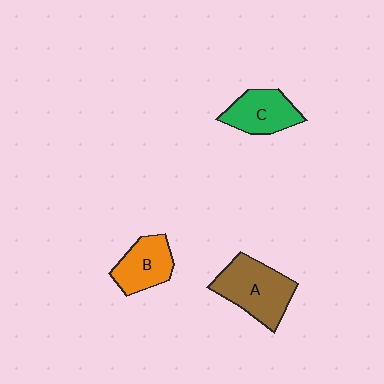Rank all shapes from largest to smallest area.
From largest to smallest: A (brown), C (green), B (orange).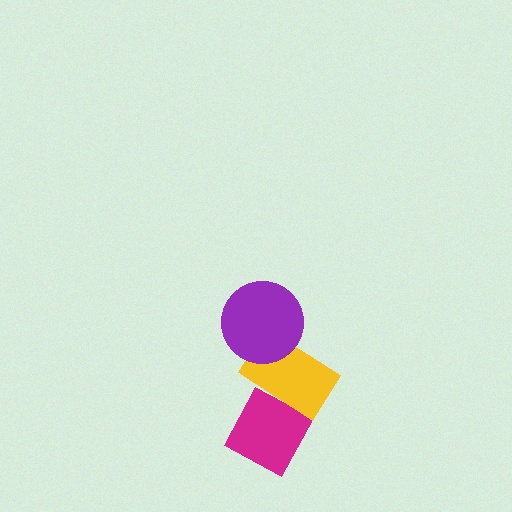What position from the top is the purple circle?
The purple circle is 1st from the top.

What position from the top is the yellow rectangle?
The yellow rectangle is 2nd from the top.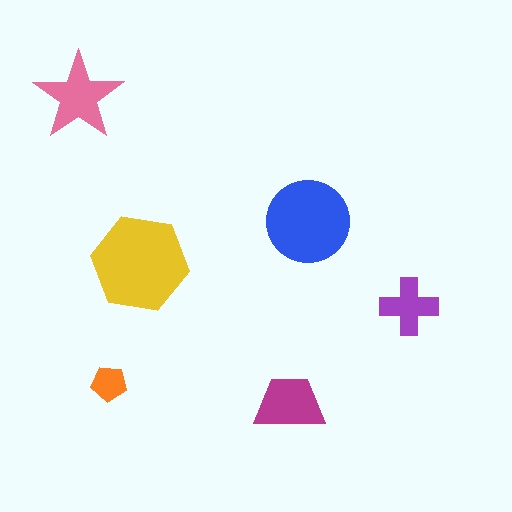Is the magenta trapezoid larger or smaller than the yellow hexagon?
Smaller.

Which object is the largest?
The yellow hexagon.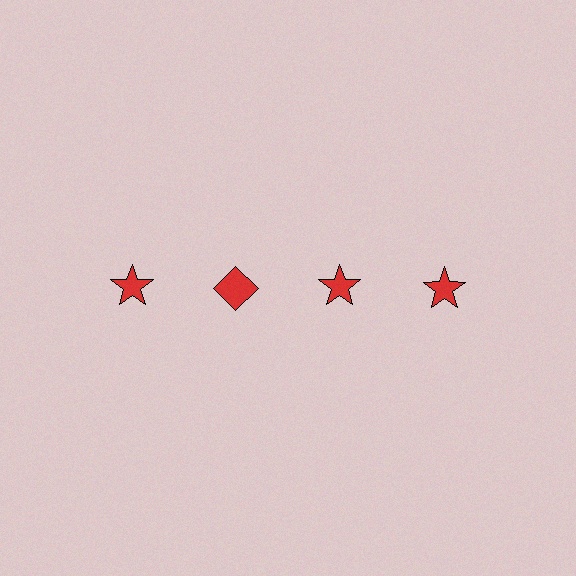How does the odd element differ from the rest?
It has a different shape: diamond instead of star.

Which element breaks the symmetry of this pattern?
The red diamond in the top row, second from left column breaks the symmetry. All other shapes are red stars.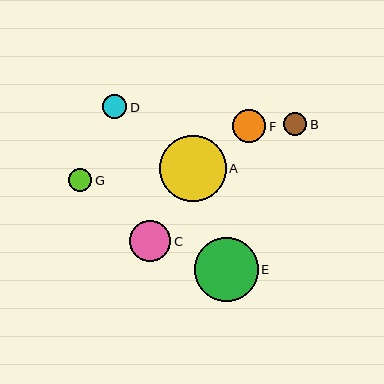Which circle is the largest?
Circle A is the largest with a size of approximately 66 pixels.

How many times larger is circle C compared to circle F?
Circle C is approximately 1.3 times the size of circle F.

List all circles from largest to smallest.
From largest to smallest: A, E, C, F, D, B, G.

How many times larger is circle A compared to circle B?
Circle A is approximately 2.9 times the size of circle B.